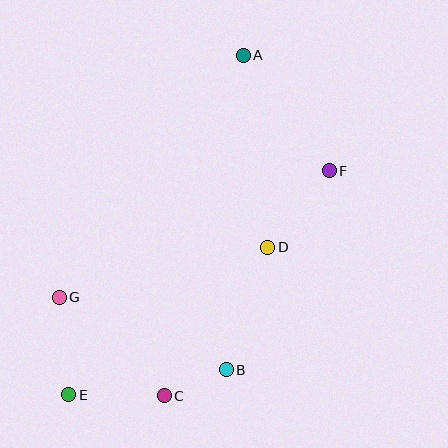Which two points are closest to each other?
Points B and C are closest to each other.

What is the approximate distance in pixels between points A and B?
The distance between A and B is approximately 315 pixels.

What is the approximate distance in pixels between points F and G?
The distance between F and G is approximately 298 pixels.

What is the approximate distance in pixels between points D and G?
The distance between D and G is approximately 214 pixels.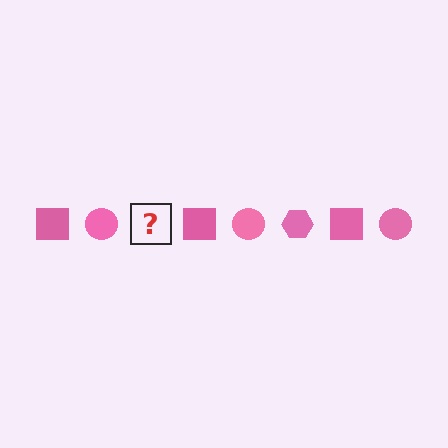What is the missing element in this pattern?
The missing element is a pink hexagon.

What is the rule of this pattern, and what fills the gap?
The rule is that the pattern cycles through square, circle, hexagon shapes in pink. The gap should be filled with a pink hexagon.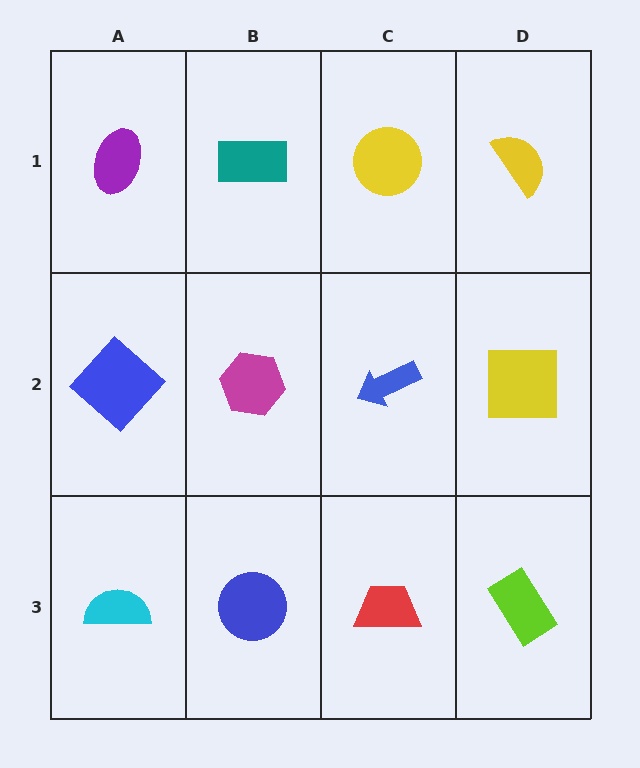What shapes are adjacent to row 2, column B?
A teal rectangle (row 1, column B), a blue circle (row 3, column B), a blue diamond (row 2, column A), a blue arrow (row 2, column C).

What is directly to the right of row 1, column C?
A yellow semicircle.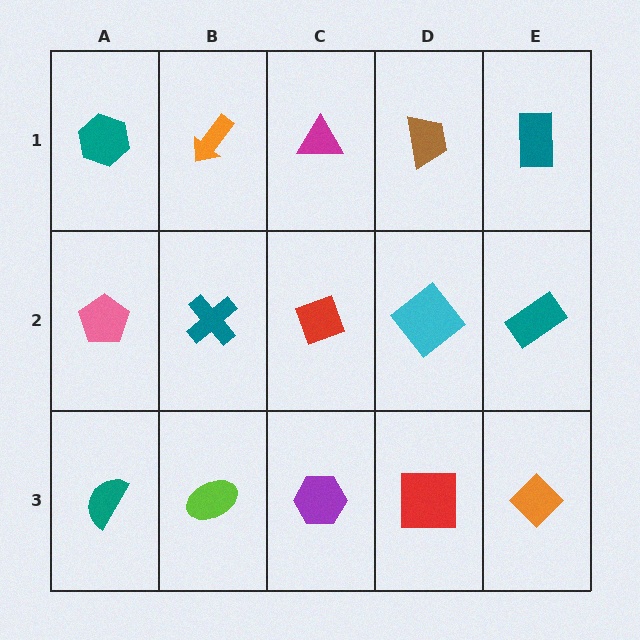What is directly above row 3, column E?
A teal rectangle.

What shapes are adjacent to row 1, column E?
A teal rectangle (row 2, column E), a brown trapezoid (row 1, column D).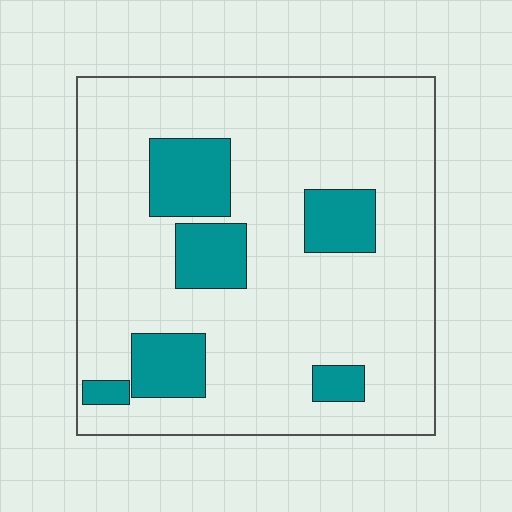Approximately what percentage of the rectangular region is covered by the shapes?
Approximately 20%.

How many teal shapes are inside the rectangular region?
6.